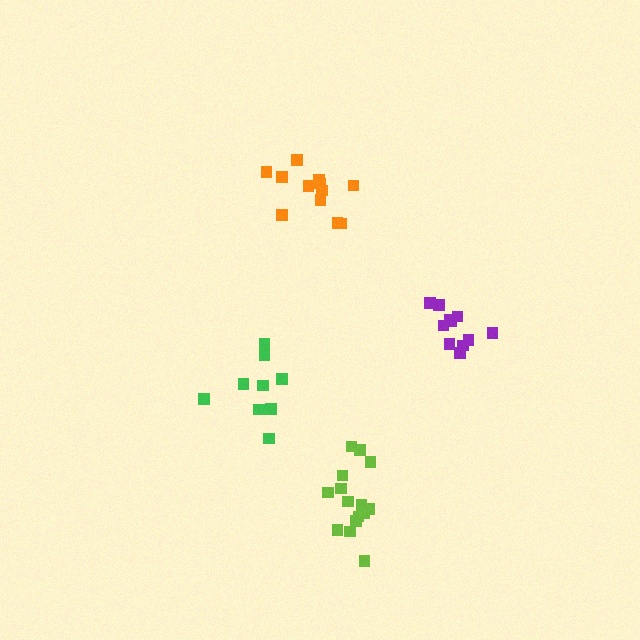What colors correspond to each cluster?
The clusters are colored: orange, purple, lime, green.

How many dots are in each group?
Group 1: 12 dots, Group 2: 11 dots, Group 3: 15 dots, Group 4: 9 dots (47 total).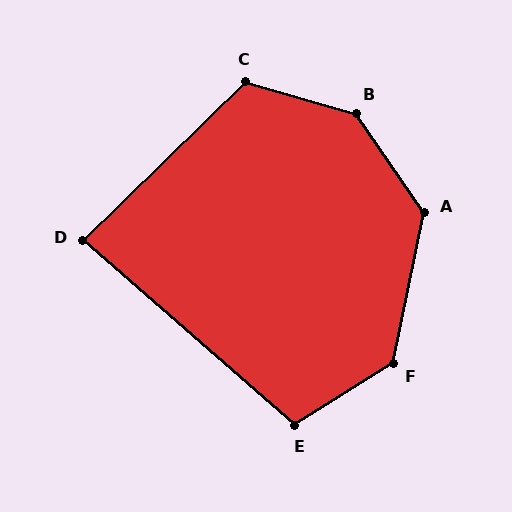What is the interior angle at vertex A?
Approximately 134 degrees (obtuse).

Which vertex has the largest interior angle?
B, at approximately 140 degrees.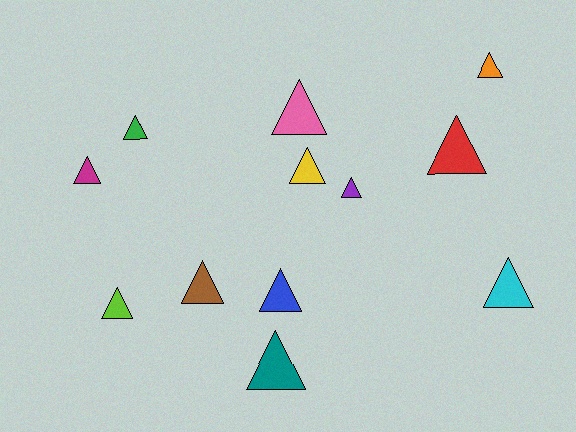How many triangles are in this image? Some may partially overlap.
There are 12 triangles.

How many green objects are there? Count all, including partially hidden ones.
There is 1 green object.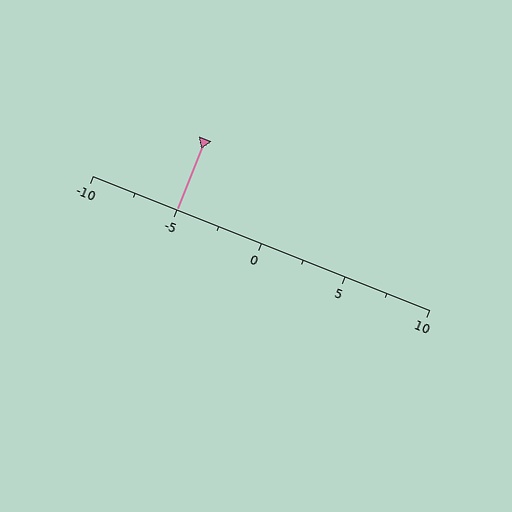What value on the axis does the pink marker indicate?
The marker indicates approximately -5.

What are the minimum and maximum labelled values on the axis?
The axis runs from -10 to 10.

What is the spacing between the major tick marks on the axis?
The major ticks are spaced 5 apart.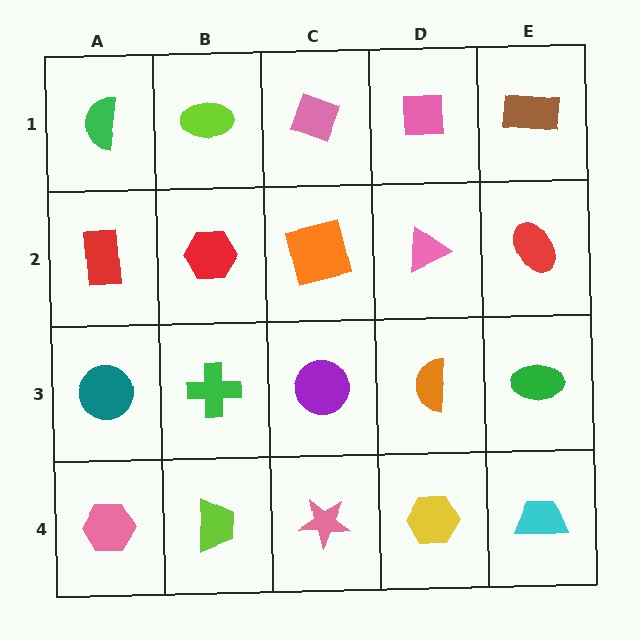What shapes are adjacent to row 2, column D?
A pink square (row 1, column D), an orange semicircle (row 3, column D), an orange square (row 2, column C), a red ellipse (row 2, column E).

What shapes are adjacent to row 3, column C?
An orange square (row 2, column C), a pink star (row 4, column C), a green cross (row 3, column B), an orange semicircle (row 3, column D).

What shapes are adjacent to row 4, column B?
A green cross (row 3, column B), a pink hexagon (row 4, column A), a pink star (row 4, column C).